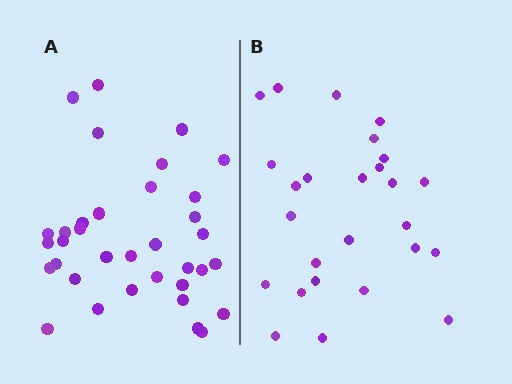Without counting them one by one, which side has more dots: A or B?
Region A (the left region) has more dots.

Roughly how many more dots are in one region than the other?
Region A has roughly 8 or so more dots than region B.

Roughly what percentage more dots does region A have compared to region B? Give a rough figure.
About 35% more.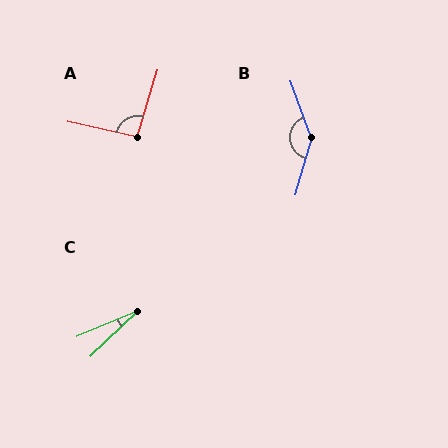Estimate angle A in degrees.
Approximately 95 degrees.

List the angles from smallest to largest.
C (21°), A (95°), B (144°).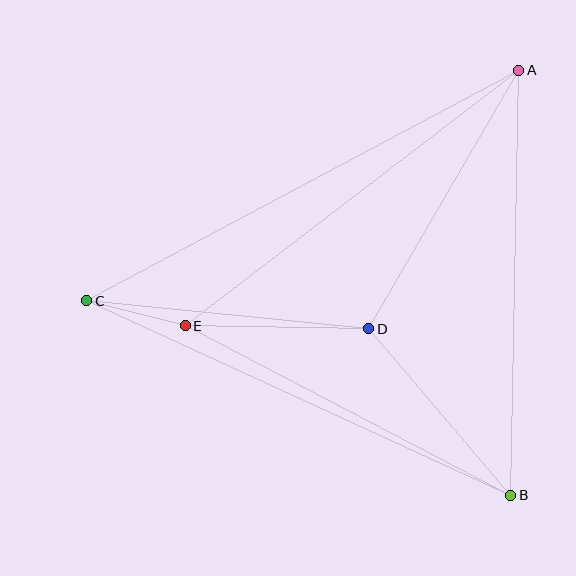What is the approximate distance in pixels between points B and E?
The distance between B and E is approximately 367 pixels.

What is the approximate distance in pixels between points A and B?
The distance between A and B is approximately 425 pixels.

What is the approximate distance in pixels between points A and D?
The distance between A and D is approximately 299 pixels.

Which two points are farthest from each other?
Points A and C are farthest from each other.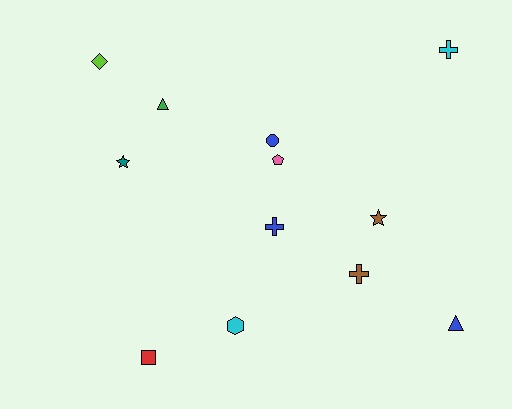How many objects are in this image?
There are 12 objects.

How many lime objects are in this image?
There is 1 lime object.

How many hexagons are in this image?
There is 1 hexagon.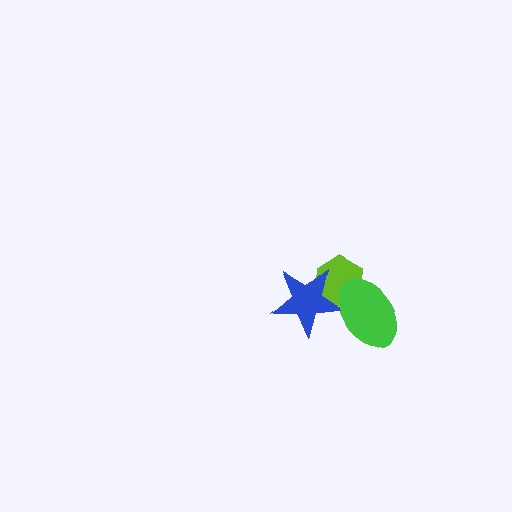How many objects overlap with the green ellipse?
2 objects overlap with the green ellipse.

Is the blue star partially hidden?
Yes, it is partially covered by another shape.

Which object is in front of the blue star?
The green ellipse is in front of the blue star.